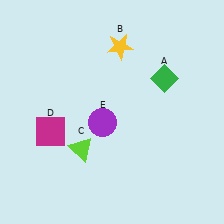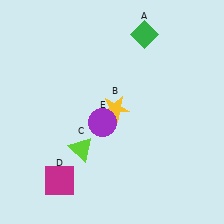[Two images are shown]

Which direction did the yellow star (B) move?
The yellow star (B) moved down.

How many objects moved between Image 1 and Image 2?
3 objects moved between the two images.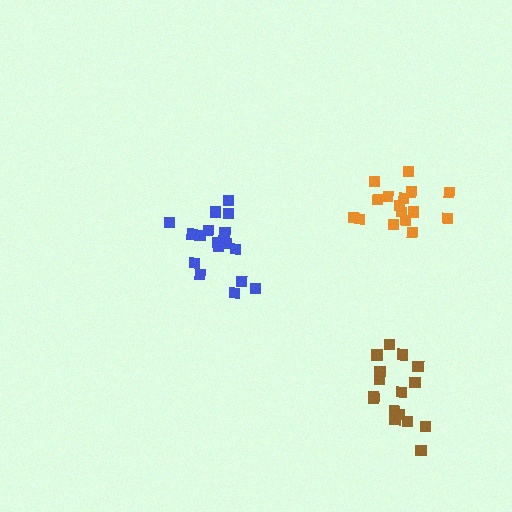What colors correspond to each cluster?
The clusters are colored: blue, brown, orange.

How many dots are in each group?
Group 1: 17 dots, Group 2: 16 dots, Group 3: 16 dots (49 total).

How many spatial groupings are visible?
There are 3 spatial groupings.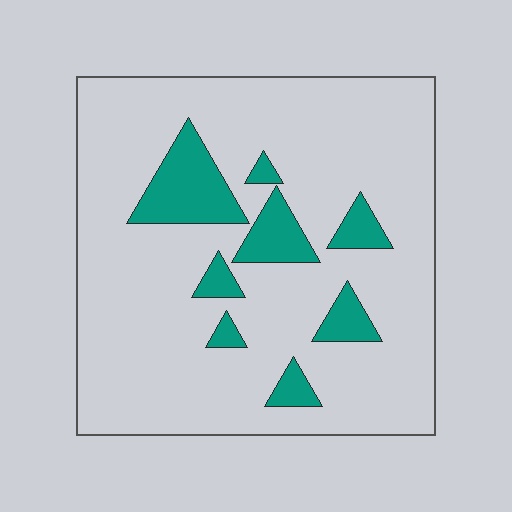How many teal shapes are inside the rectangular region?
8.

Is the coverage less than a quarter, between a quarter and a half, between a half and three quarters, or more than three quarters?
Less than a quarter.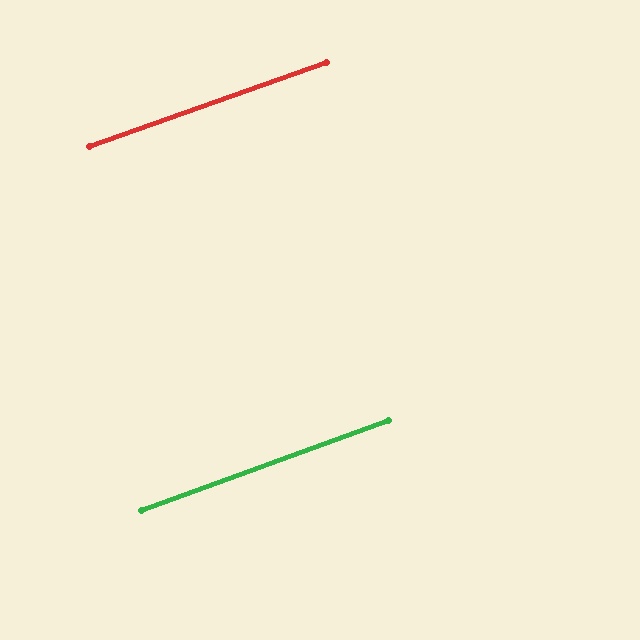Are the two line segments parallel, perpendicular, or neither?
Parallel — their directions differ by only 0.5°.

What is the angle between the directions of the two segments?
Approximately 0 degrees.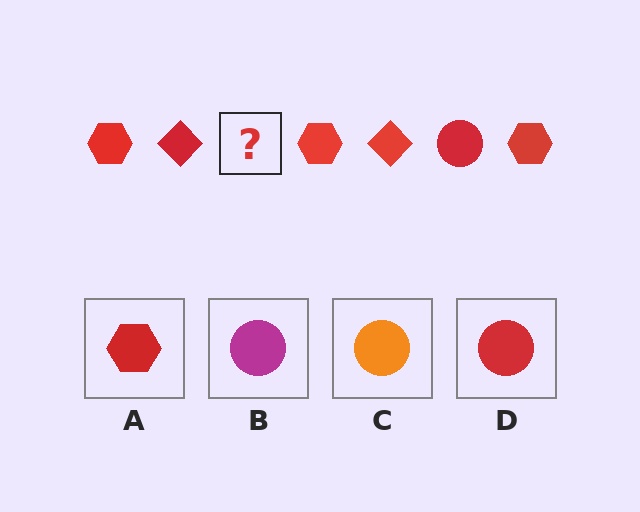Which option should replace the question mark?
Option D.